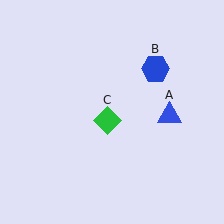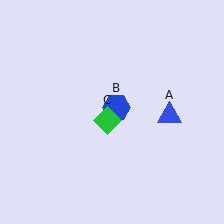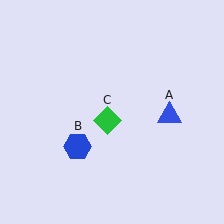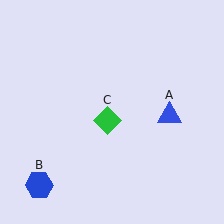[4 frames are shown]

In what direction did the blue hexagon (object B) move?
The blue hexagon (object B) moved down and to the left.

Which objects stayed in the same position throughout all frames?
Blue triangle (object A) and green diamond (object C) remained stationary.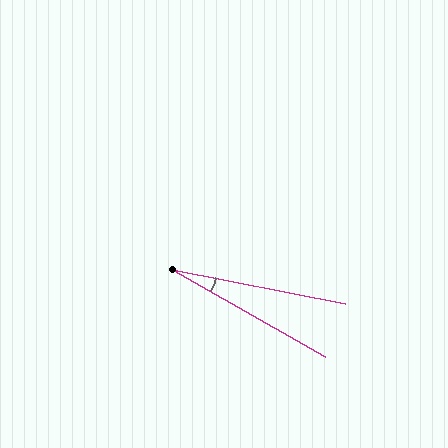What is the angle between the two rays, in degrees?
Approximately 18 degrees.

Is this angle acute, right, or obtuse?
It is acute.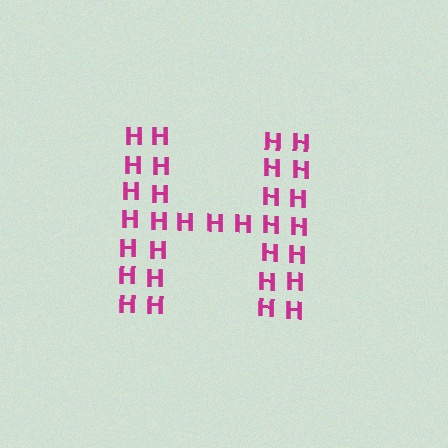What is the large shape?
The large shape is the letter H.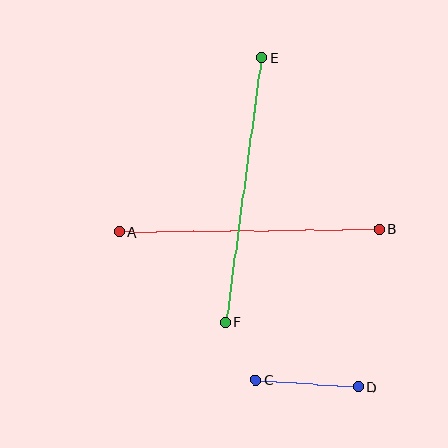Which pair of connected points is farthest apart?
Points E and F are farthest apart.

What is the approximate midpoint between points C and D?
The midpoint is at approximately (307, 383) pixels.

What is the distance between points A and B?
The distance is approximately 260 pixels.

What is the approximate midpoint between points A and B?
The midpoint is at approximately (249, 231) pixels.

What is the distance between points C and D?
The distance is approximately 103 pixels.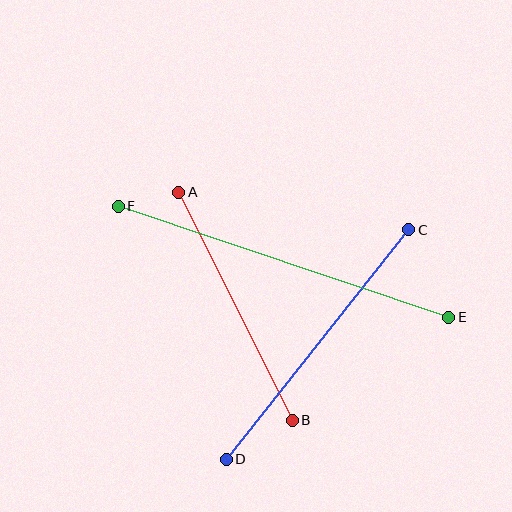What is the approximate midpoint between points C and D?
The midpoint is at approximately (317, 344) pixels.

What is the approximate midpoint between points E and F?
The midpoint is at approximately (284, 262) pixels.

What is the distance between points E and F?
The distance is approximately 349 pixels.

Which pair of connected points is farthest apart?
Points E and F are farthest apart.